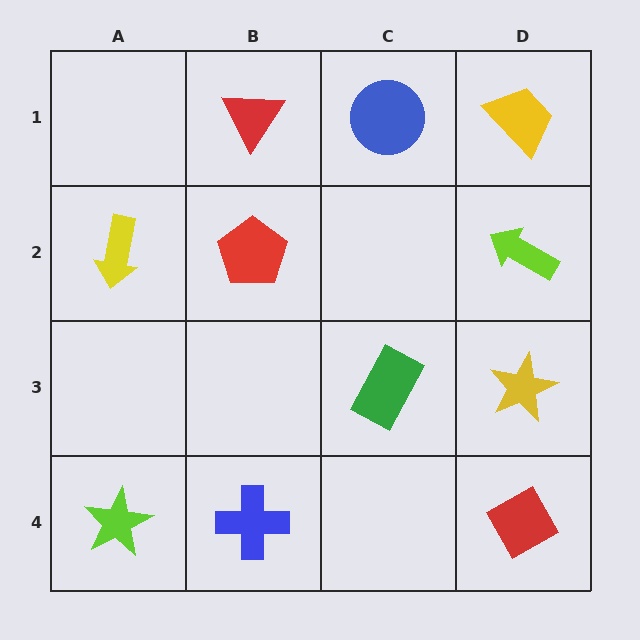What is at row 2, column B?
A red pentagon.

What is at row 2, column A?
A yellow arrow.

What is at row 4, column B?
A blue cross.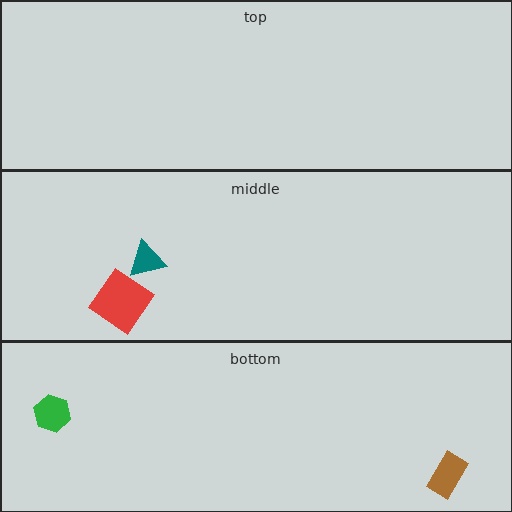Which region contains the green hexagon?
The bottom region.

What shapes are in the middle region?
The red diamond, the teal triangle.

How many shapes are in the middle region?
2.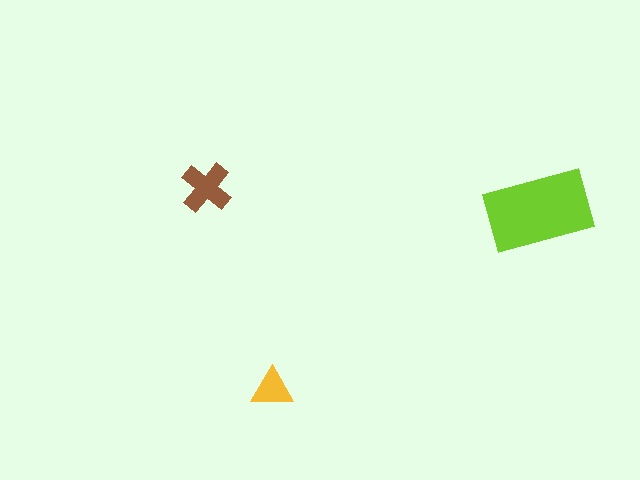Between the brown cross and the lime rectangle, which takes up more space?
The lime rectangle.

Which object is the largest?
The lime rectangle.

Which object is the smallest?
The yellow triangle.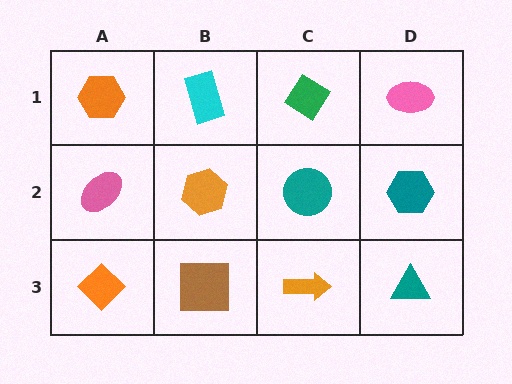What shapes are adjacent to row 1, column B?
An orange hexagon (row 2, column B), an orange hexagon (row 1, column A), a green diamond (row 1, column C).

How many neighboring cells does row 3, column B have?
3.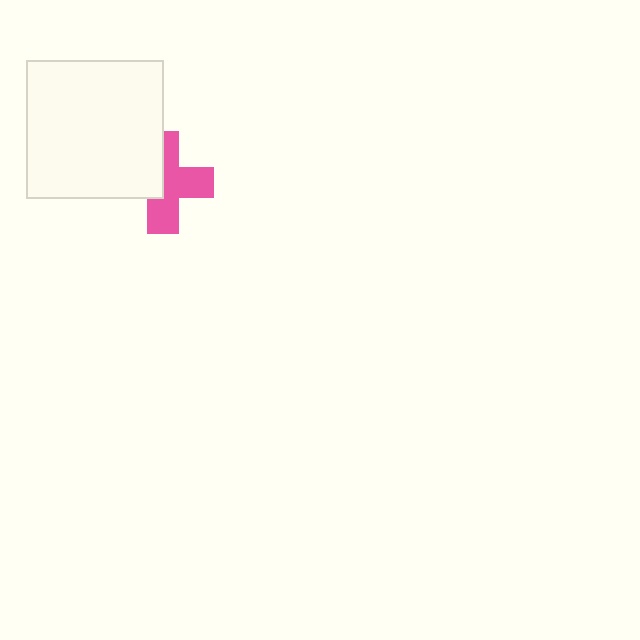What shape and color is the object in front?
The object in front is a white square.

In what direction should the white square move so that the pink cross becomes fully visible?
The white square should move left. That is the shortest direction to clear the overlap and leave the pink cross fully visible.